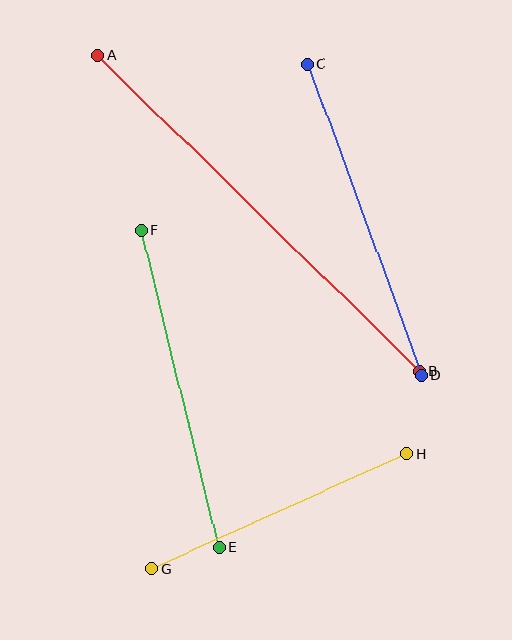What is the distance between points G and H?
The distance is approximately 280 pixels.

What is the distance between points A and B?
The distance is approximately 450 pixels.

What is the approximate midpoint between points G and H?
The midpoint is at approximately (279, 511) pixels.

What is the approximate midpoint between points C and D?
The midpoint is at approximately (365, 219) pixels.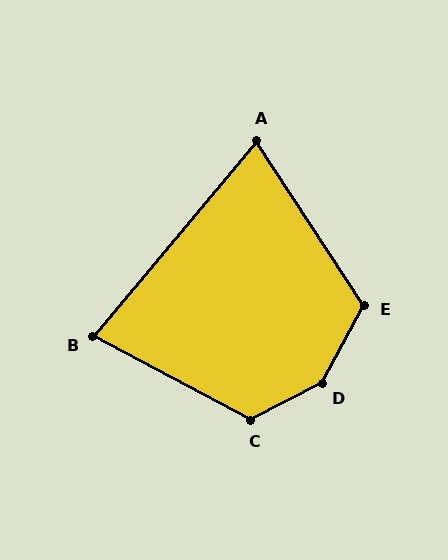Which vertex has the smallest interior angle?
A, at approximately 73 degrees.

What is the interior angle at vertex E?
Approximately 118 degrees (obtuse).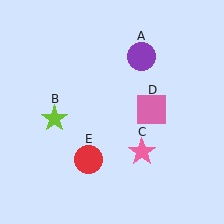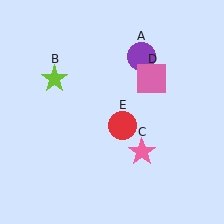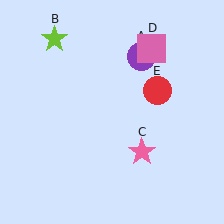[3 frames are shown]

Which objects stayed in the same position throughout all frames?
Purple circle (object A) and pink star (object C) remained stationary.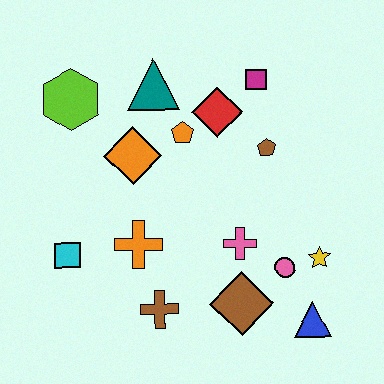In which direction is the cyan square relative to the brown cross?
The cyan square is to the left of the brown cross.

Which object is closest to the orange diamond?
The orange pentagon is closest to the orange diamond.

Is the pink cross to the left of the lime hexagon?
No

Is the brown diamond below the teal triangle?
Yes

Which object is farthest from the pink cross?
The lime hexagon is farthest from the pink cross.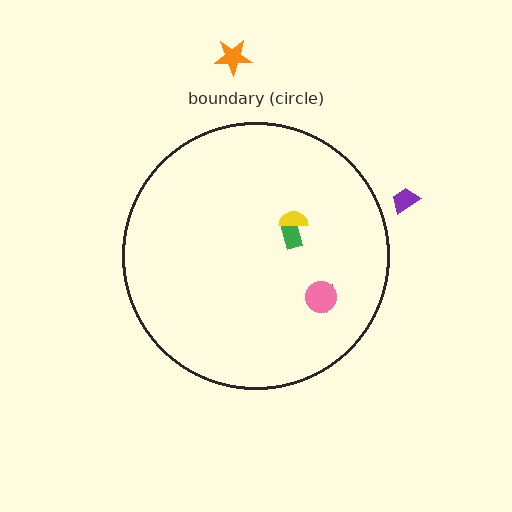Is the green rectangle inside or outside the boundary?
Inside.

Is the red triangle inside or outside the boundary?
Inside.